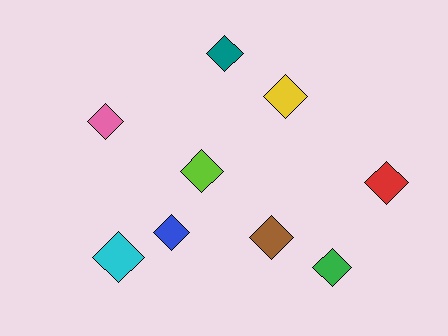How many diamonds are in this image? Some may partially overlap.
There are 9 diamonds.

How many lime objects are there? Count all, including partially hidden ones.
There is 1 lime object.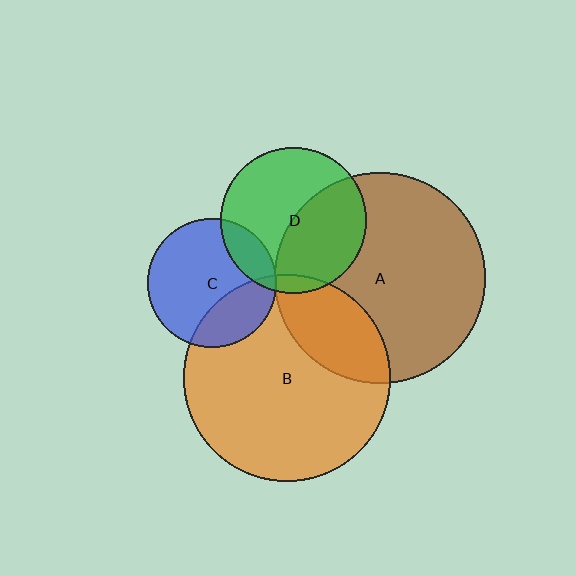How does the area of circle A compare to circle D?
Approximately 2.1 times.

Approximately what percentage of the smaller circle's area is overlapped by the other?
Approximately 5%.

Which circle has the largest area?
Circle A (brown).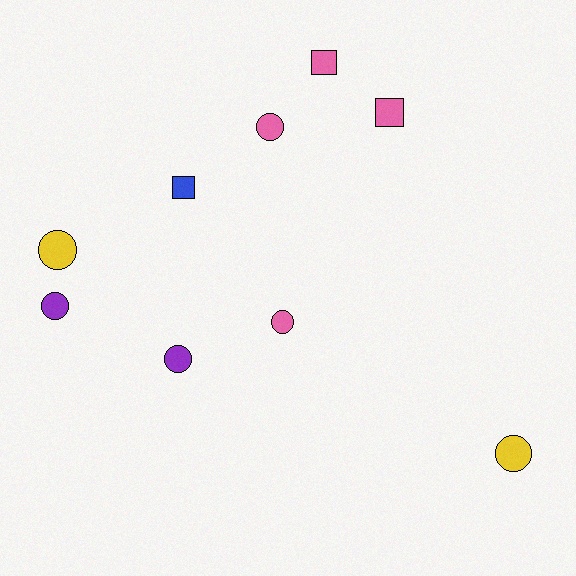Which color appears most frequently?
Pink, with 4 objects.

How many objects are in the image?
There are 9 objects.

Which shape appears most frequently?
Circle, with 6 objects.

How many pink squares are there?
There are 2 pink squares.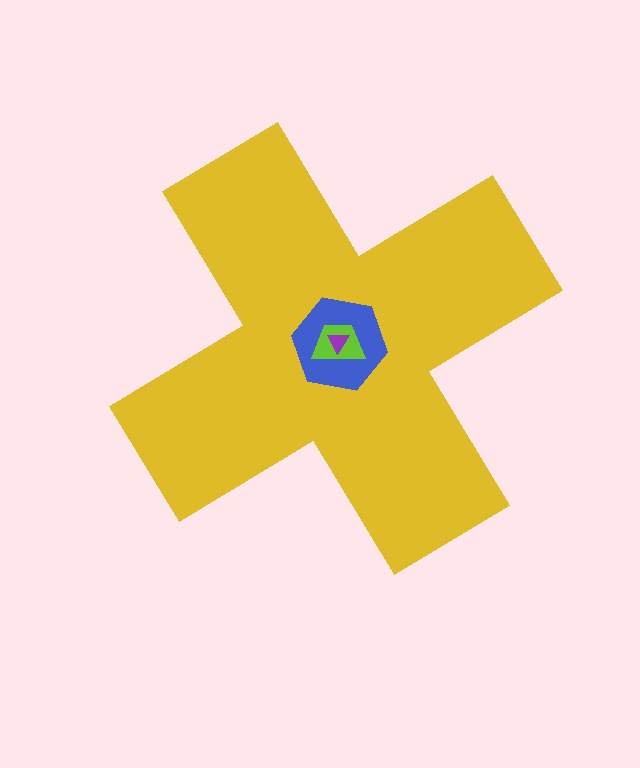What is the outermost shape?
The yellow cross.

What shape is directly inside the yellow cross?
The blue hexagon.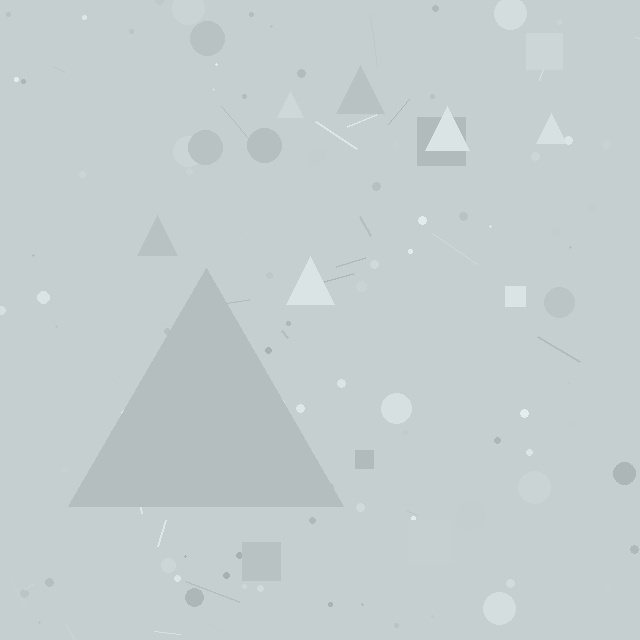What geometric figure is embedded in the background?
A triangle is embedded in the background.